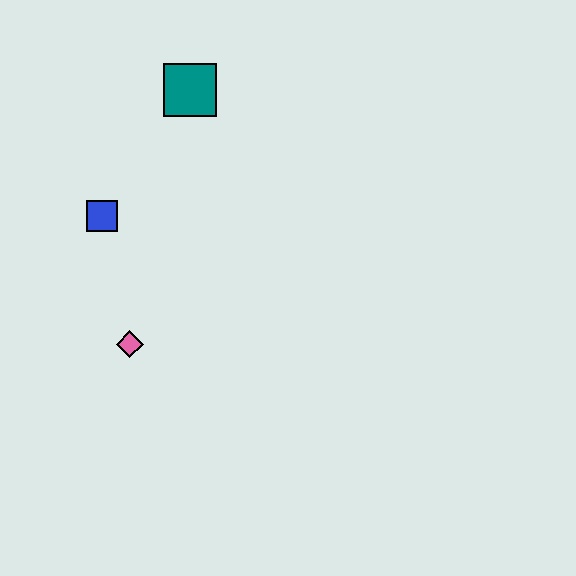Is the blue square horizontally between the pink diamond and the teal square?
No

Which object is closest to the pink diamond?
The blue square is closest to the pink diamond.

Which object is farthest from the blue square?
The teal square is farthest from the blue square.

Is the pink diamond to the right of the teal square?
No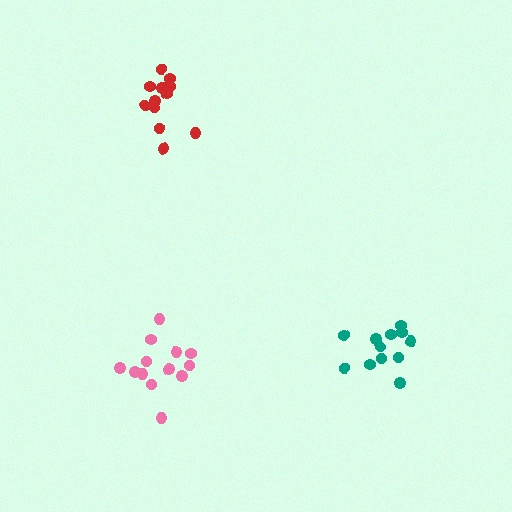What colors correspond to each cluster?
The clusters are colored: red, teal, pink.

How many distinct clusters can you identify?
There are 3 distinct clusters.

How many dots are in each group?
Group 1: 12 dots, Group 2: 12 dots, Group 3: 13 dots (37 total).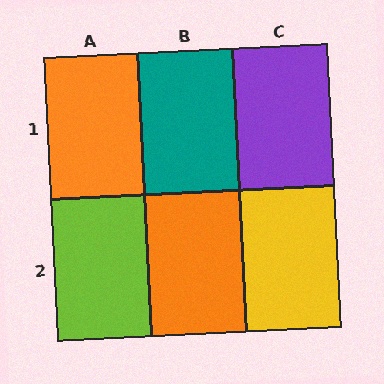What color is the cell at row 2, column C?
Yellow.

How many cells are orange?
2 cells are orange.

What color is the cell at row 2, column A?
Lime.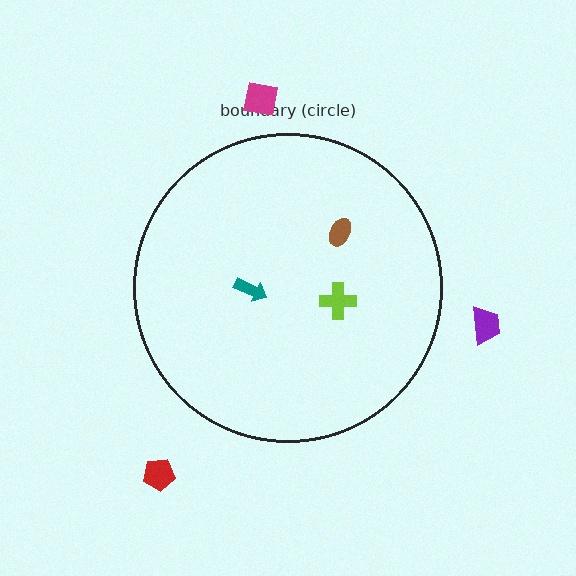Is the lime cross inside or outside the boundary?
Inside.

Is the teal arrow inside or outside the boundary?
Inside.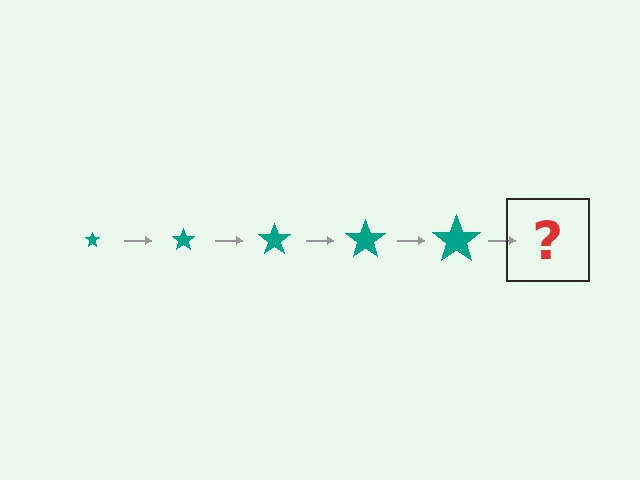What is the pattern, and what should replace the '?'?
The pattern is that the star gets progressively larger each step. The '?' should be a teal star, larger than the previous one.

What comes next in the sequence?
The next element should be a teal star, larger than the previous one.